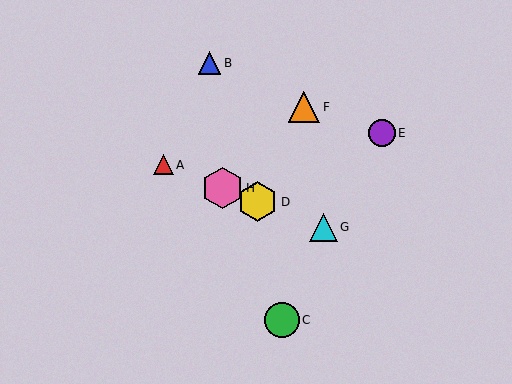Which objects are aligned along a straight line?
Objects A, D, G, H are aligned along a straight line.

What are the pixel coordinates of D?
Object D is at (258, 202).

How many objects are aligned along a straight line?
4 objects (A, D, G, H) are aligned along a straight line.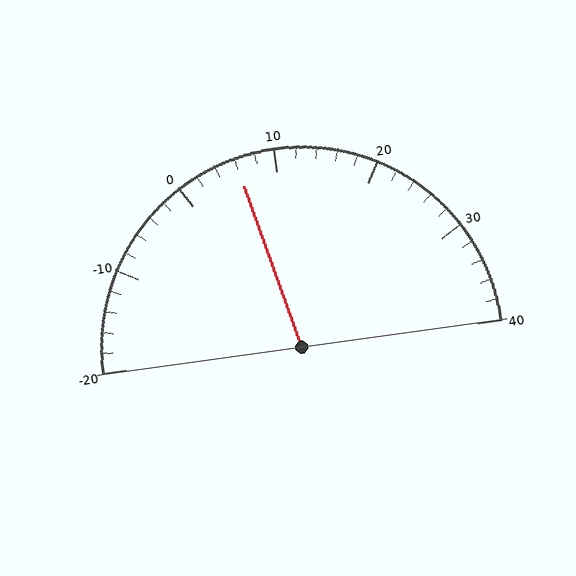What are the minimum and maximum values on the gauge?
The gauge ranges from -20 to 40.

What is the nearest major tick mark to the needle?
The nearest major tick mark is 10.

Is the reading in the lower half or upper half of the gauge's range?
The reading is in the lower half of the range (-20 to 40).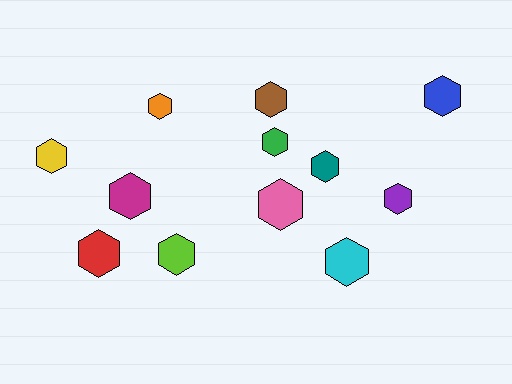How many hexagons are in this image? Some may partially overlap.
There are 12 hexagons.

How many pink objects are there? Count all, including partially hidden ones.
There is 1 pink object.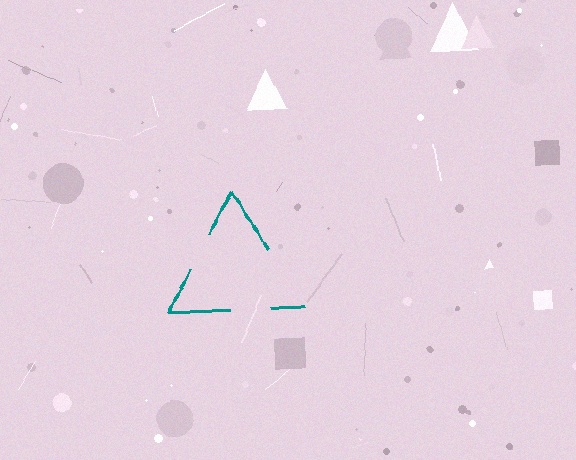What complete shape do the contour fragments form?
The contour fragments form a triangle.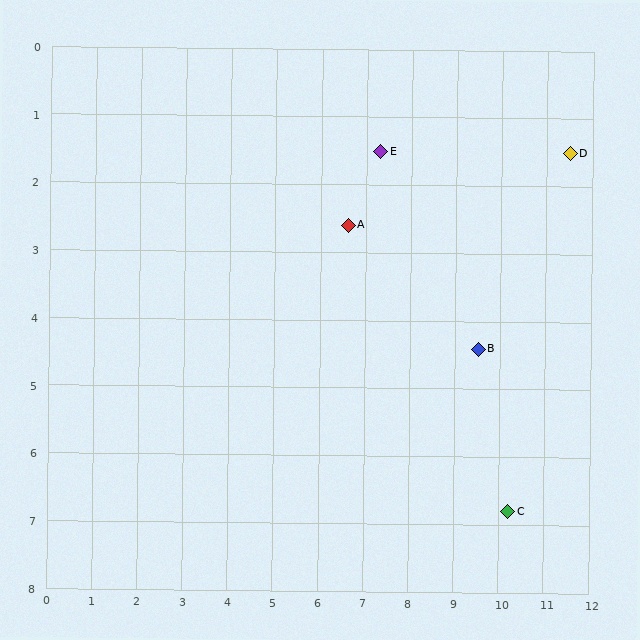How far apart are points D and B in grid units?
Points D and B are about 3.5 grid units apart.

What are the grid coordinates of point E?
Point E is at approximately (7.3, 1.5).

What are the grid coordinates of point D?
Point D is at approximately (11.5, 1.5).